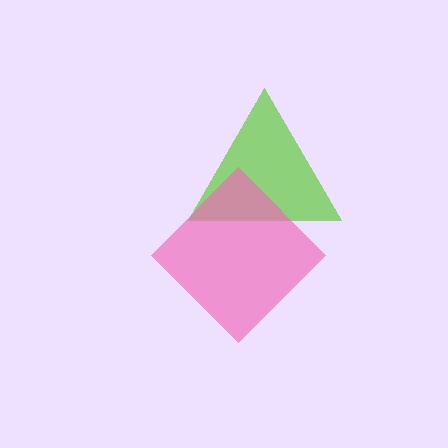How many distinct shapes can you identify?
There are 2 distinct shapes: a lime triangle, a pink diamond.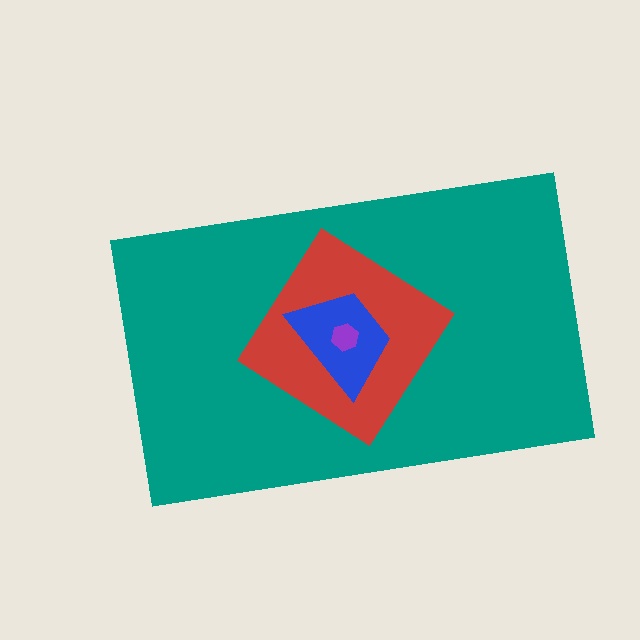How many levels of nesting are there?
4.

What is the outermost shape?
The teal rectangle.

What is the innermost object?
The purple hexagon.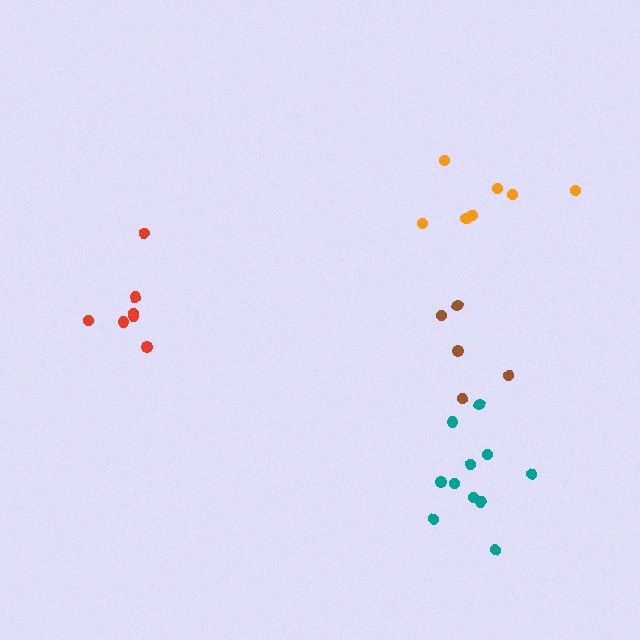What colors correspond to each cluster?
The clusters are colored: red, brown, orange, teal.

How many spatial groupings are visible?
There are 4 spatial groupings.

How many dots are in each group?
Group 1: 7 dots, Group 2: 5 dots, Group 3: 7 dots, Group 4: 11 dots (30 total).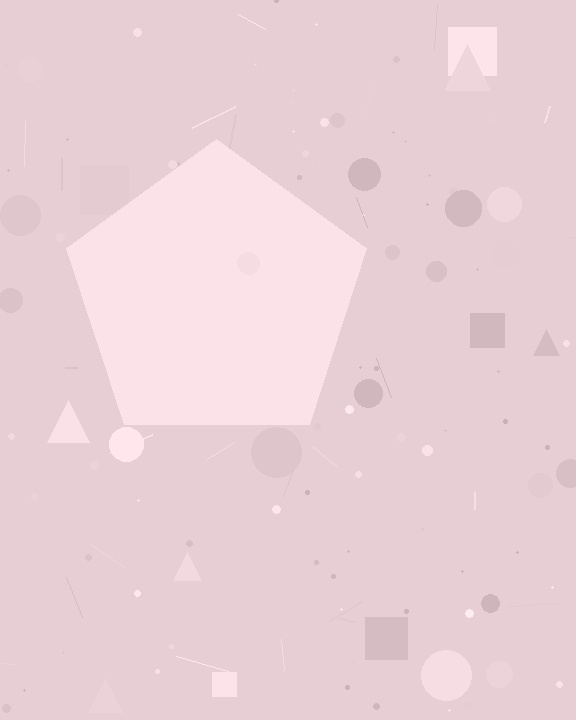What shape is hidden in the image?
A pentagon is hidden in the image.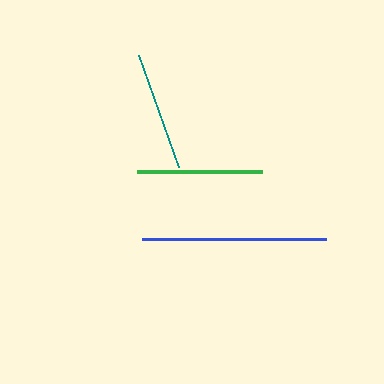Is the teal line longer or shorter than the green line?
The green line is longer than the teal line.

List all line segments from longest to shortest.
From longest to shortest: blue, green, teal.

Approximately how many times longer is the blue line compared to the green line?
The blue line is approximately 1.5 times the length of the green line.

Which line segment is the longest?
The blue line is the longest at approximately 183 pixels.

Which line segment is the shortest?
The teal line is the shortest at approximately 119 pixels.